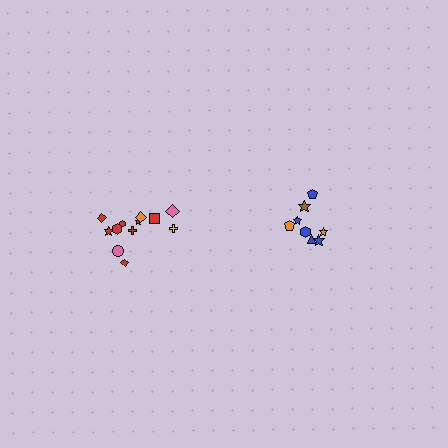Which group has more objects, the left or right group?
The left group.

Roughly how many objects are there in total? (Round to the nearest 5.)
Roughly 20 objects in total.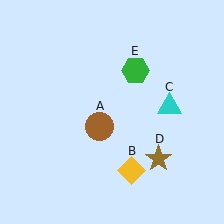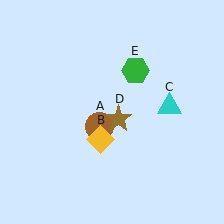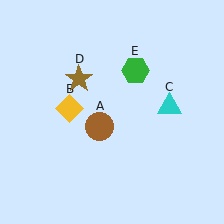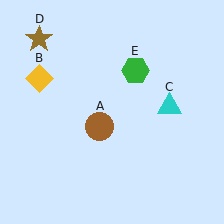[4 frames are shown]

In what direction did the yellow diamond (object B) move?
The yellow diamond (object B) moved up and to the left.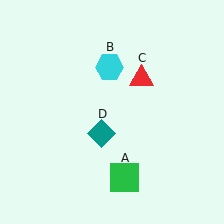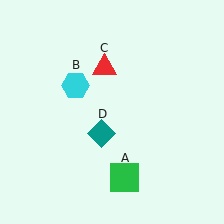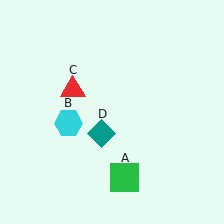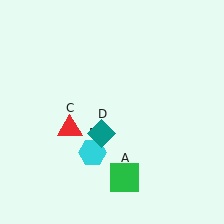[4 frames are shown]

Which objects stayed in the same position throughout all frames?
Green square (object A) and teal diamond (object D) remained stationary.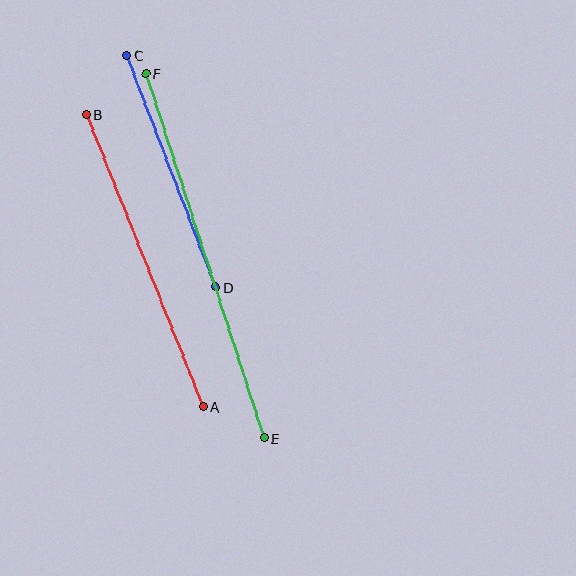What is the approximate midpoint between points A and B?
The midpoint is at approximately (145, 261) pixels.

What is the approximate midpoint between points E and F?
The midpoint is at approximately (205, 256) pixels.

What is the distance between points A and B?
The distance is approximately 315 pixels.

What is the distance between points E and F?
The distance is approximately 383 pixels.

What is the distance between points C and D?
The distance is approximately 248 pixels.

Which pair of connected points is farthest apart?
Points E and F are farthest apart.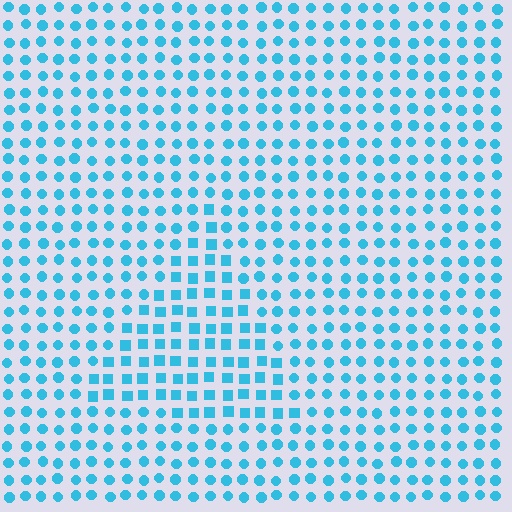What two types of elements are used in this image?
The image uses squares inside the triangle region and circles outside it.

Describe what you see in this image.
The image is filled with small cyan elements arranged in a uniform grid. A triangle-shaped region contains squares, while the surrounding area contains circles. The boundary is defined purely by the change in element shape.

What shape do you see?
I see a triangle.